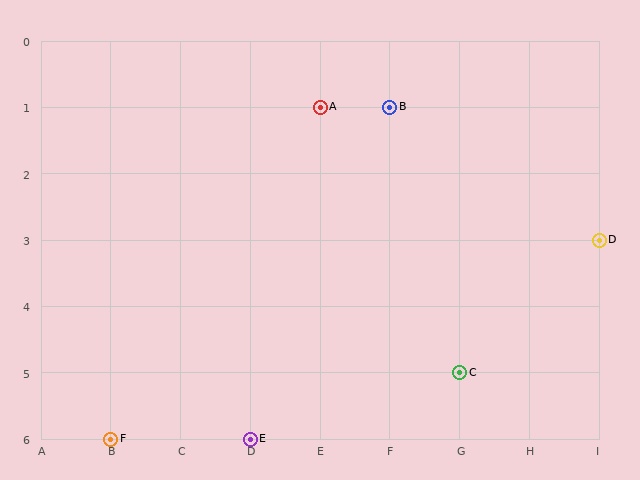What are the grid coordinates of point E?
Point E is at grid coordinates (D, 6).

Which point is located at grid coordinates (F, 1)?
Point B is at (F, 1).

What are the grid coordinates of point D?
Point D is at grid coordinates (I, 3).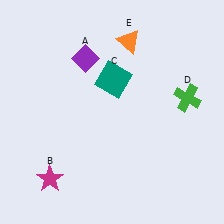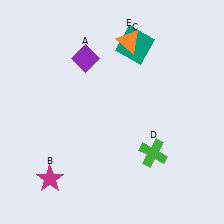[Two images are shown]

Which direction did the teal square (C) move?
The teal square (C) moved up.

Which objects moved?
The objects that moved are: the teal square (C), the green cross (D).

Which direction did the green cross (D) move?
The green cross (D) moved down.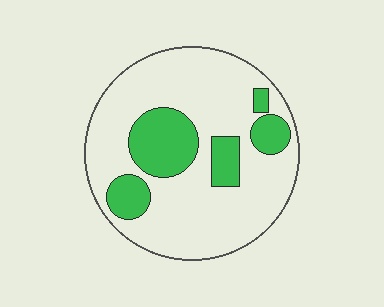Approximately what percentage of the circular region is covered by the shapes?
Approximately 25%.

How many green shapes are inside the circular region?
5.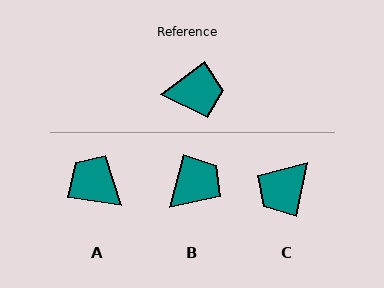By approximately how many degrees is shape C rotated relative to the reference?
Approximately 139 degrees clockwise.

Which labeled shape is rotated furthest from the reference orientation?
C, about 139 degrees away.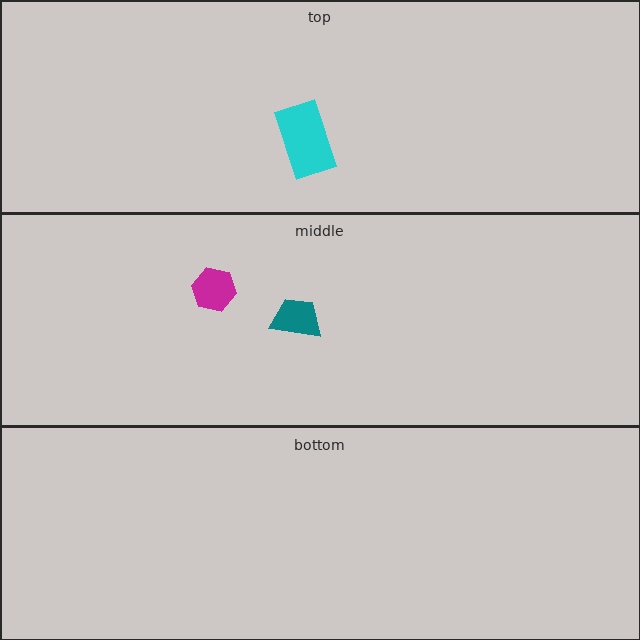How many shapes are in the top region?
1.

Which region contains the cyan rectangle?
The top region.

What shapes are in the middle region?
The teal trapezoid, the magenta hexagon.